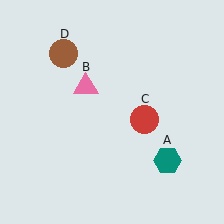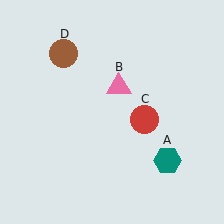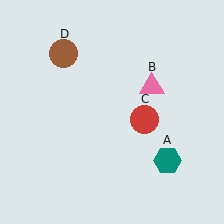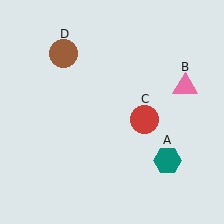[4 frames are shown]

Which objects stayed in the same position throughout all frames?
Teal hexagon (object A) and red circle (object C) and brown circle (object D) remained stationary.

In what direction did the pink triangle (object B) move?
The pink triangle (object B) moved right.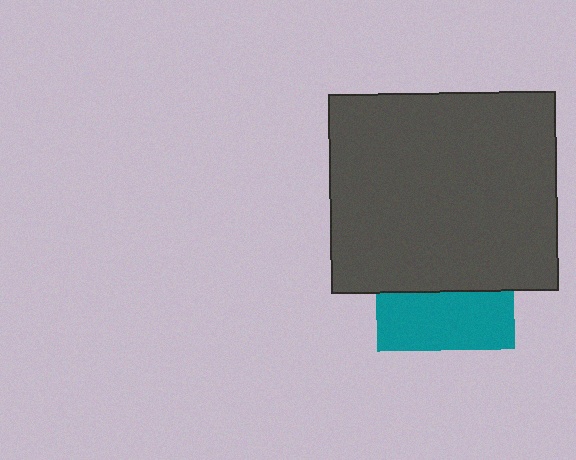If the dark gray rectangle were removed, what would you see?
You would see the complete teal square.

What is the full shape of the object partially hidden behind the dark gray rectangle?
The partially hidden object is a teal square.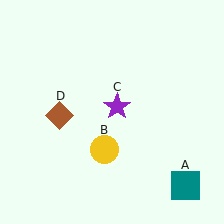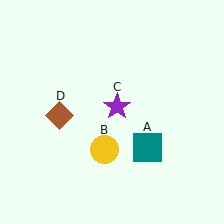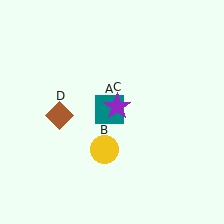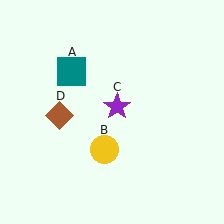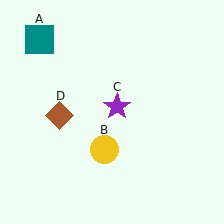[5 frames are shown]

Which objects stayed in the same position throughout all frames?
Yellow circle (object B) and purple star (object C) and brown diamond (object D) remained stationary.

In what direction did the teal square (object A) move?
The teal square (object A) moved up and to the left.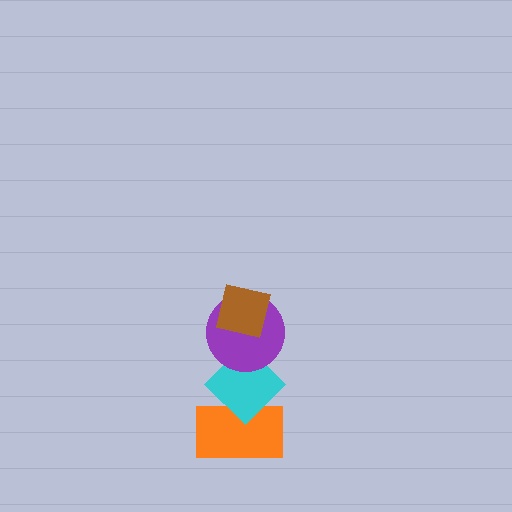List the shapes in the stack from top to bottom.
From top to bottom: the brown square, the purple circle, the cyan diamond, the orange rectangle.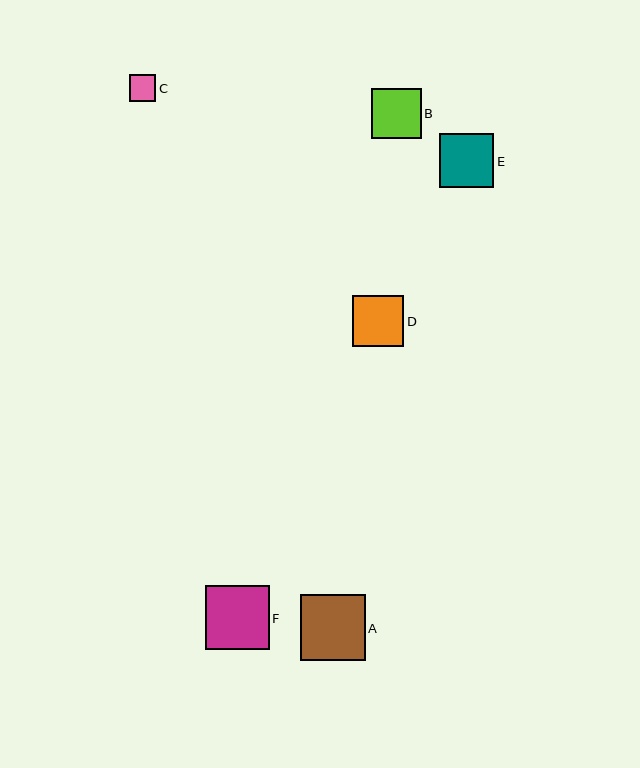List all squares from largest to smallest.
From largest to smallest: A, F, E, D, B, C.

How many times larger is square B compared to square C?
Square B is approximately 1.9 times the size of square C.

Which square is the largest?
Square A is the largest with a size of approximately 65 pixels.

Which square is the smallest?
Square C is the smallest with a size of approximately 27 pixels.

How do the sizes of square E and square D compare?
Square E and square D are approximately the same size.